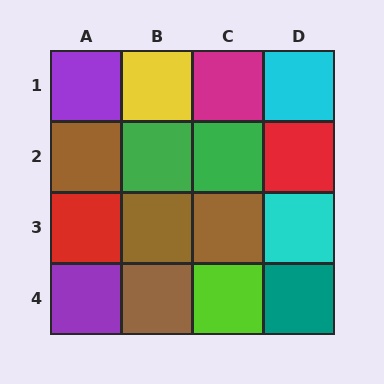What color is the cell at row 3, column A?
Red.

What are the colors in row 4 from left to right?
Purple, brown, lime, teal.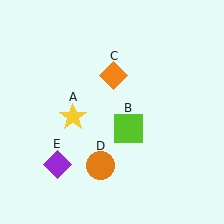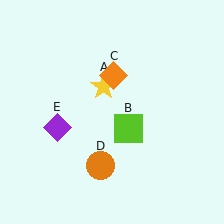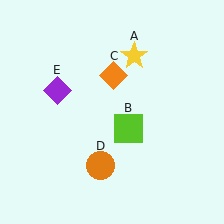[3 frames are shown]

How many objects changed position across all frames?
2 objects changed position: yellow star (object A), purple diamond (object E).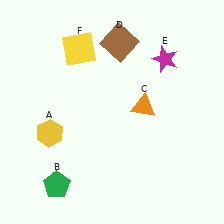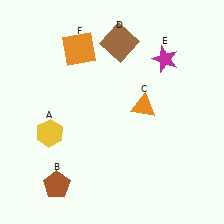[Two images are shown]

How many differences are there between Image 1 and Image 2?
There are 2 differences between the two images.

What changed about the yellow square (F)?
In Image 1, F is yellow. In Image 2, it changed to orange.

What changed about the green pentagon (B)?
In Image 1, B is green. In Image 2, it changed to brown.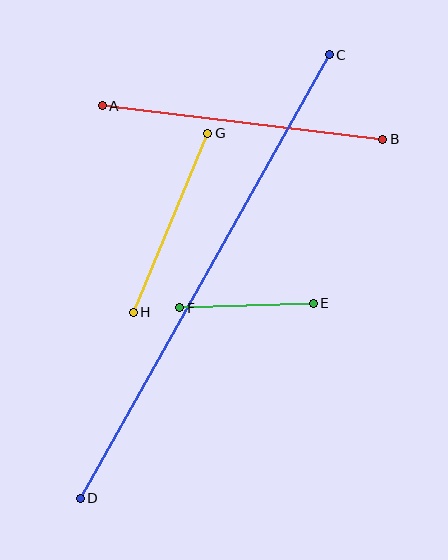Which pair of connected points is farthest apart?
Points C and D are farthest apart.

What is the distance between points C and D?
The distance is approximately 508 pixels.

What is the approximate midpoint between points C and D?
The midpoint is at approximately (205, 276) pixels.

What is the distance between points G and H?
The distance is approximately 194 pixels.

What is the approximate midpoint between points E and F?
The midpoint is at approximately (246, 306) pixels.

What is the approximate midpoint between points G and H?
The midpoint is at approximately (170, 223) pixels.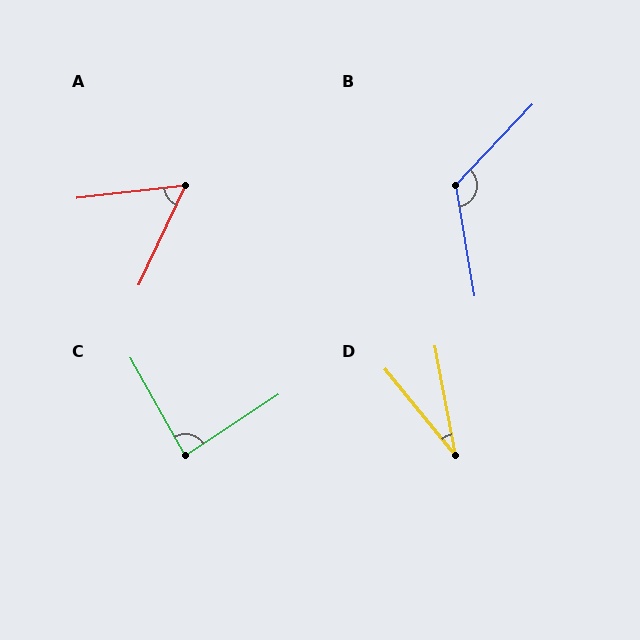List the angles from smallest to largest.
D (29°), A (58°), C (86°), B (127°).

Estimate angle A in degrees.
Approximately 58 degrees.